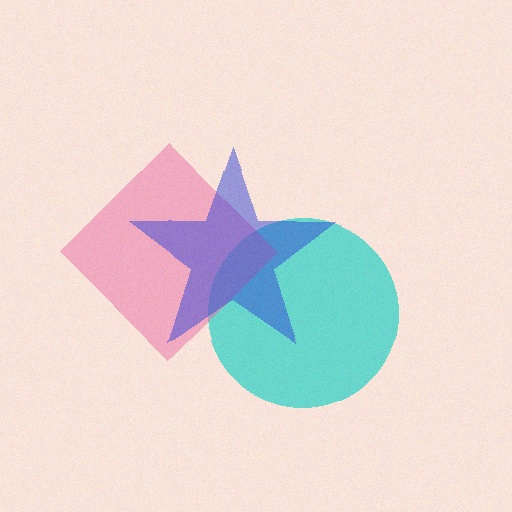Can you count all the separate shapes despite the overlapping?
Yes, there are 3 separate shapes.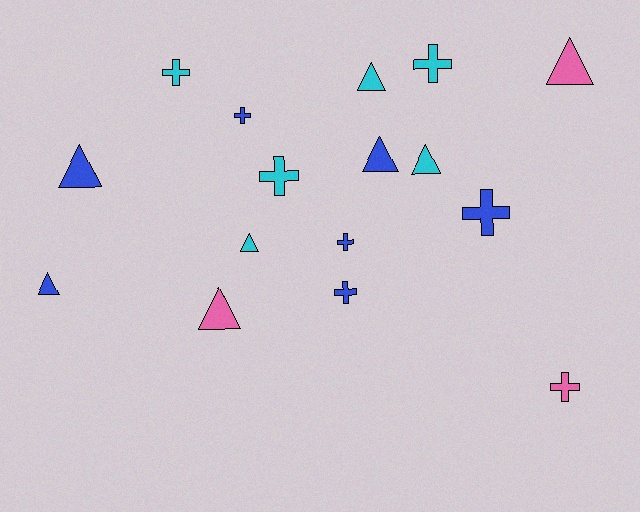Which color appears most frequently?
Blue, with 7 objects.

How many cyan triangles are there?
There are 3 cyan triangles.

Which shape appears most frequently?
Cross, with 8 objects.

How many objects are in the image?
There are 16 objects.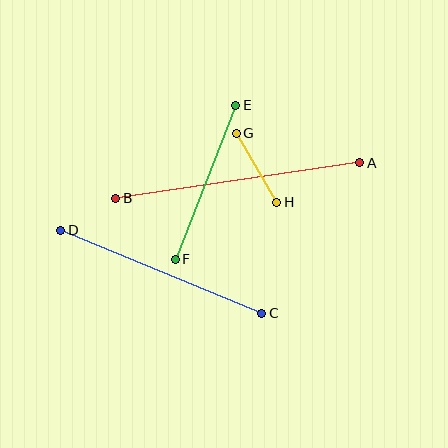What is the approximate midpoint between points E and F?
The midpoint is at approximately (206, 182) pixels.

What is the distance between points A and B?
The distance is approximately 247 pixels.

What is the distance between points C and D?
The distance is approximately 218 pixels.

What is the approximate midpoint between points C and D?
The midpoint is at approximately (161, 272) pixels.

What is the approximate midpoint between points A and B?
The midpoint is at approximately (238, 181) pixels.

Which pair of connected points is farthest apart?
Points A and B are farthest apart.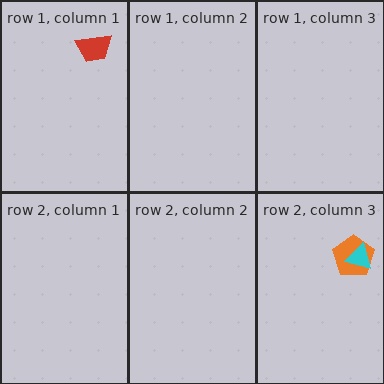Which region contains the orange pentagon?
The row 2, column 3 region.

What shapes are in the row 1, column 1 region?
The red trapezoid.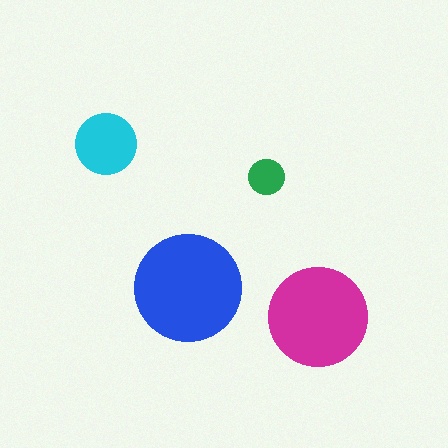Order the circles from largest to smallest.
the blue one, the magenta one, the cyan one, the green one.